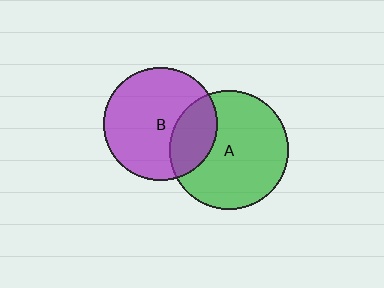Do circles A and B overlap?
Yes.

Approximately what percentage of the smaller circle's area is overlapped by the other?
Approximately 25%.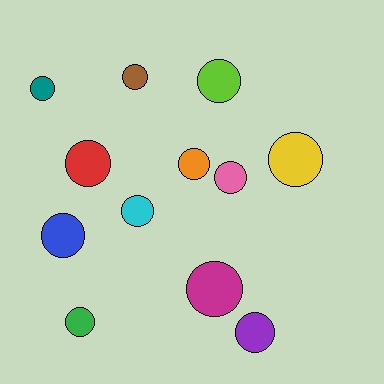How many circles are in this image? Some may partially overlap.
There are 12 circles.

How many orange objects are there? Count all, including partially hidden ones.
There is 1 orange object.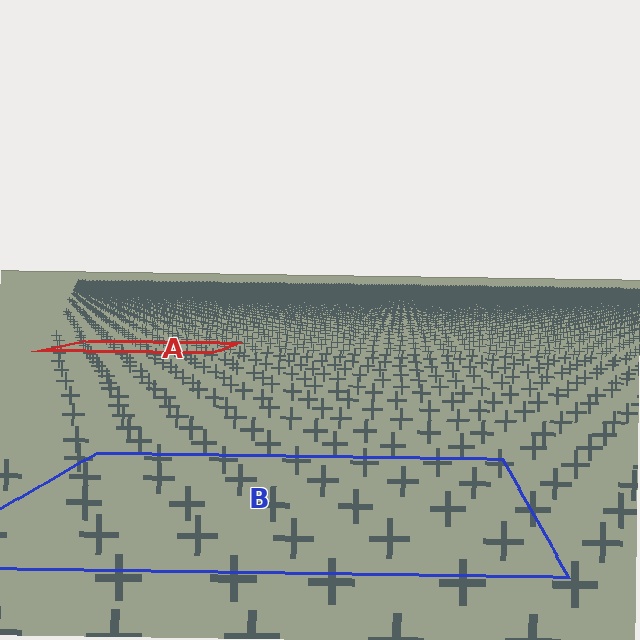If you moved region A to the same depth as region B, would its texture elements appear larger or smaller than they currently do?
They would appear larger. At a closer depth, the same texture elements are projected at a bigger on-screen size.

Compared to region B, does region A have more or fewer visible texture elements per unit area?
Region A has more texture elements per unit area — they are packed more densely because it is farther away.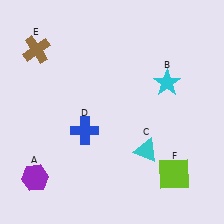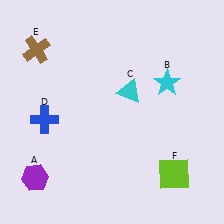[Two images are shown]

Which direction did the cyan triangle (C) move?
The cyan triangle (C) moved up.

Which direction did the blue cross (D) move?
The blue cross (D) moved left.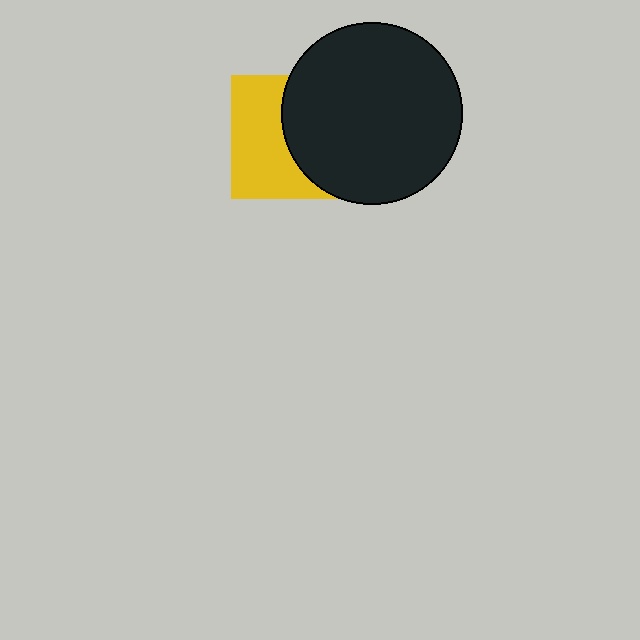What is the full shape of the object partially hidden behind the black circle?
The partially hidden object is a yellow square.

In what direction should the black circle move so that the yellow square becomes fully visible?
The black circle should move right. That is the shortest direction to clear the overlap and leave the yellow square fully visible.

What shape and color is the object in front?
The object in front is a black circle.